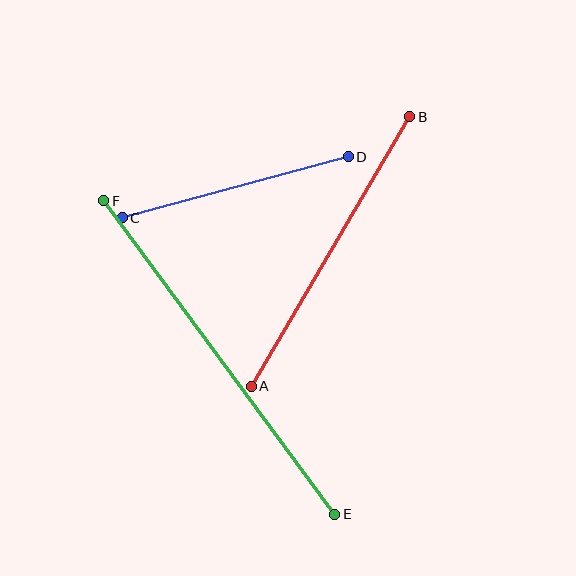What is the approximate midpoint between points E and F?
The midpoint is at approximately (219, 358) pixels.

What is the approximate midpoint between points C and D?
The midpoint is at approximately (235, 187) pixels.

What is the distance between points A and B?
The distance is approximately 313 pixels.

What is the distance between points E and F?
The distance is approximately 390 pixels.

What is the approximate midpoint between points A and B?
The midpoint is at approximately (331, 252) pixels.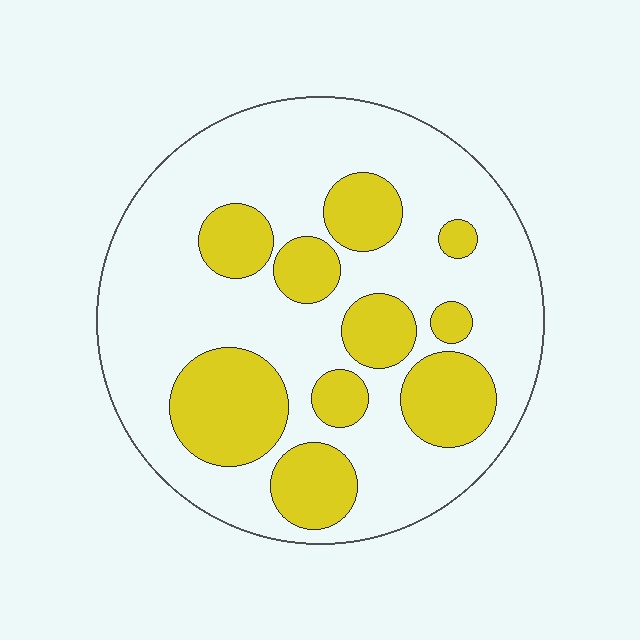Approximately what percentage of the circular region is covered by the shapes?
Approximately 30%.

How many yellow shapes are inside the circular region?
10.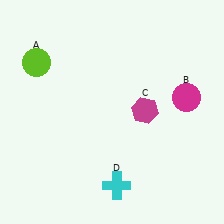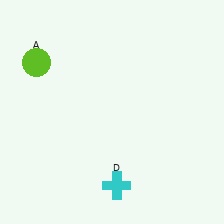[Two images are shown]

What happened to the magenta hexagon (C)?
The magenta hexagon (C) was removed in Image 2. It was in the top-right area of Image 1.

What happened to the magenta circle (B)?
The magenta circle (B) was removed in Image 2. It was in the top-right area of Image 1.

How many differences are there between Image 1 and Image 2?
There are 2 differences between the two images.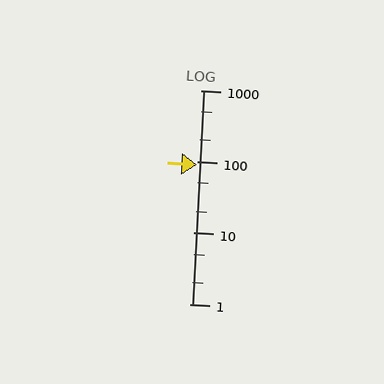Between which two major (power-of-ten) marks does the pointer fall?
The pointer is between 10 and 100.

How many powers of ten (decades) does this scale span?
The scale spans 3 decades, from 1 to 1000.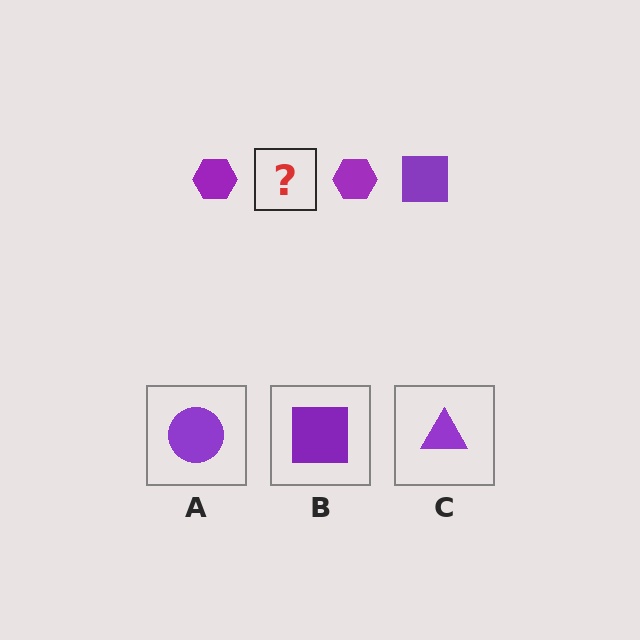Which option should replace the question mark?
Option B.